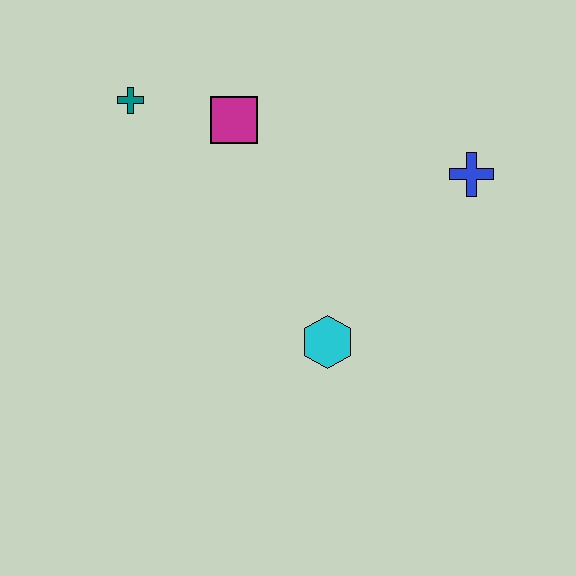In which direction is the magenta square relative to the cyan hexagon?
The magenta square is above the cyan hexagon.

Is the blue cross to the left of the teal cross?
No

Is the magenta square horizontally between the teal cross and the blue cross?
Yes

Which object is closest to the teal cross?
The magenta square is closest to the teal cross.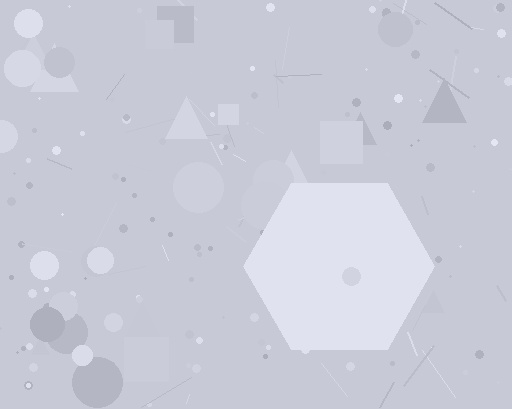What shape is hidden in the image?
A hexagon is hidden in the image.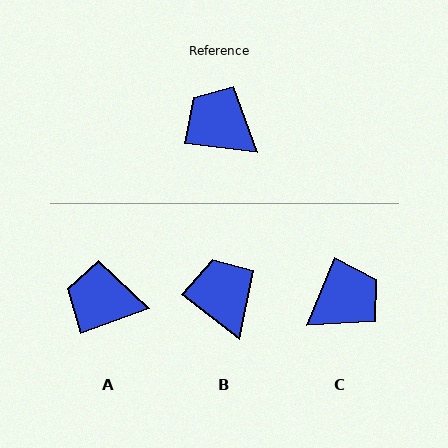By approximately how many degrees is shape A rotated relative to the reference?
Approximately 27 degrees counter-clockwise.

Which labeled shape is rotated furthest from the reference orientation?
C, about 106 degrees away.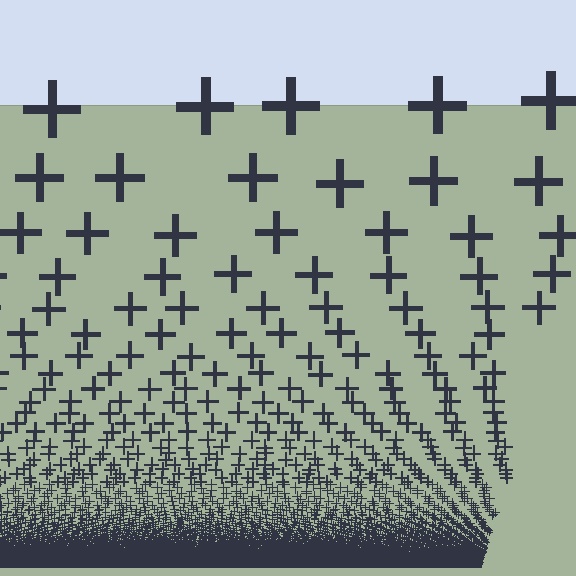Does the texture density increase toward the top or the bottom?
Density increases toward the bottom.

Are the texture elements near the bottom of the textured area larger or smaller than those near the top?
Smaller. The gradient is inverted — elements near the bottom are smaller and denser.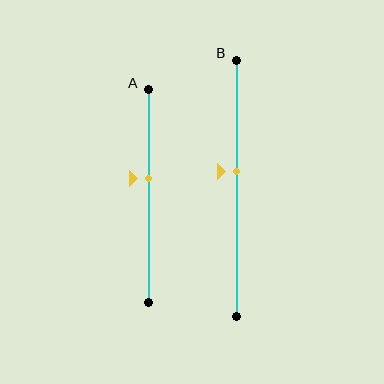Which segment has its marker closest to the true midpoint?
Segment B has its marker closest to the true midpoint.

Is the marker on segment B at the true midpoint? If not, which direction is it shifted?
No, the marker on segment B is shifted upward by about 6% of the segment length.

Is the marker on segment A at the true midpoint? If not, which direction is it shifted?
No, the marker on segment A is shifted upward by about 8% of the segment length.